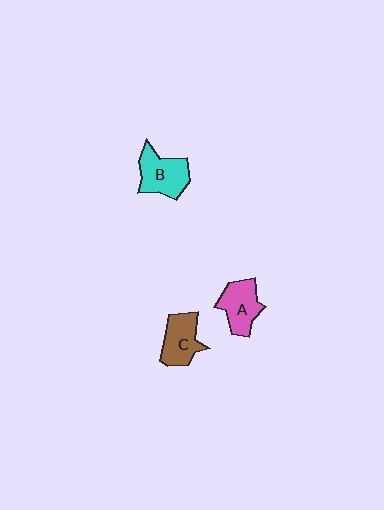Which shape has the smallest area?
Shape C (brown).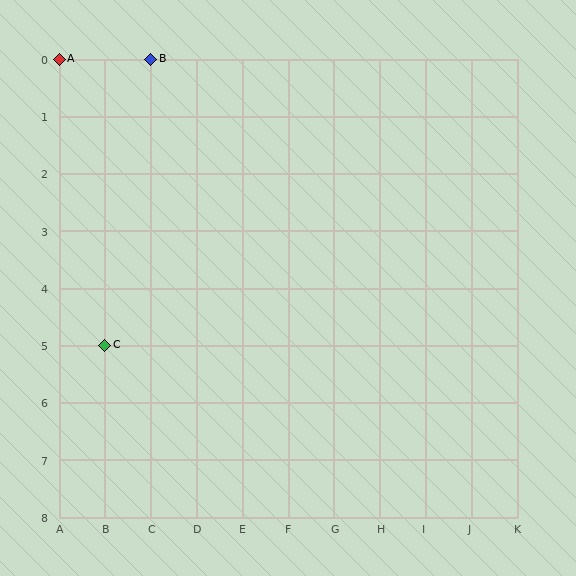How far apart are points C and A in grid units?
Points C and A are 1 column and 5 rows apart (about 5.1 grid units diagonally).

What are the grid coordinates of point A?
Point A is at grid coordinates (A, 0).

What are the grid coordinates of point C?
Point C is at grid coordinates (B, 5).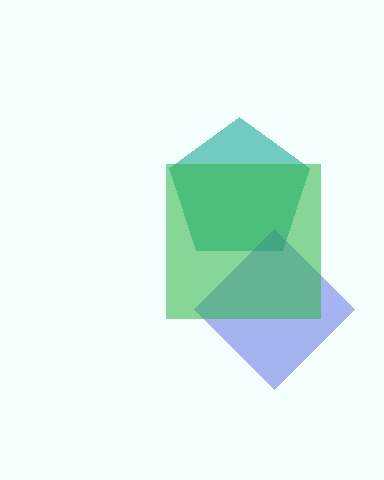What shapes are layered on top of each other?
The layered shapes are: a teal pentagon, a blue diamond, a green square.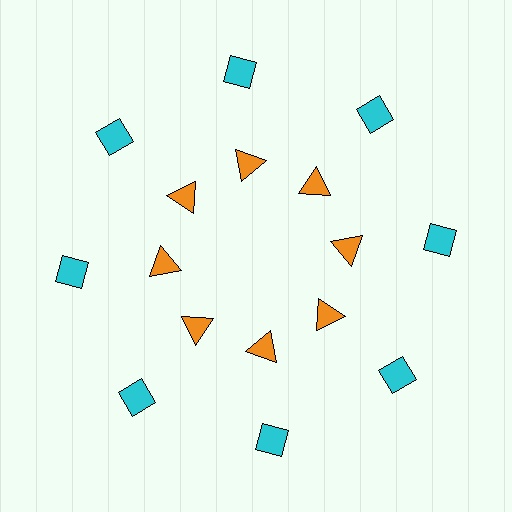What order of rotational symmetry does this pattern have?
This pattern has 8-fold rotational symmetry.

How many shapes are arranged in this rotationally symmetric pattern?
There are 16 shapes, arranged in 8 groups of 2.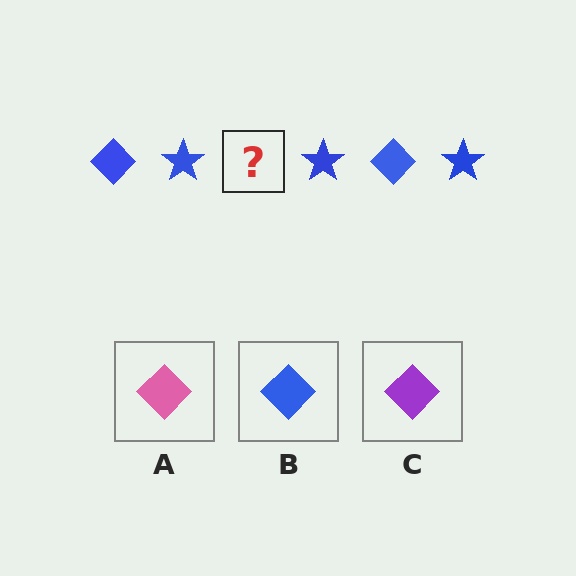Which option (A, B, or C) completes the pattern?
B.